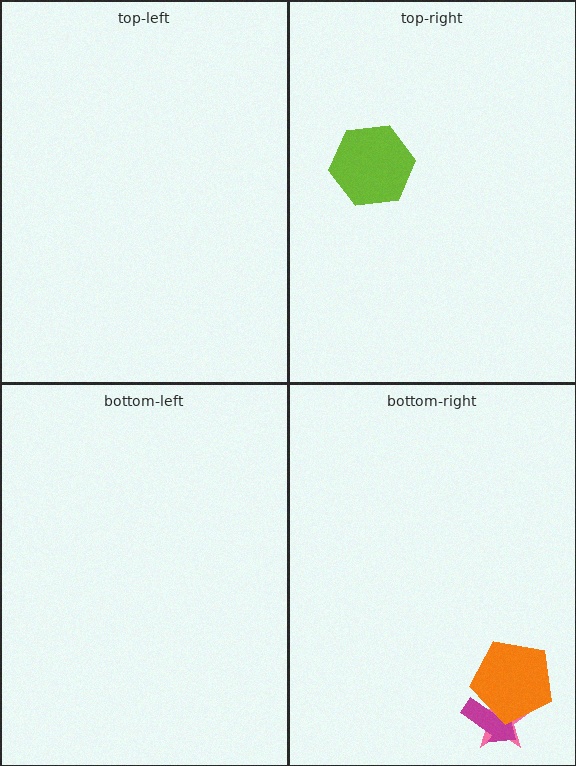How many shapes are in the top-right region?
1.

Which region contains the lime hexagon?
The top-right region.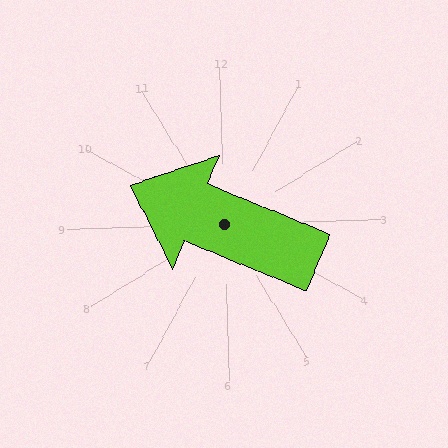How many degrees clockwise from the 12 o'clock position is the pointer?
Approximately 294 degrees.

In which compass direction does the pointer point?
Northwest.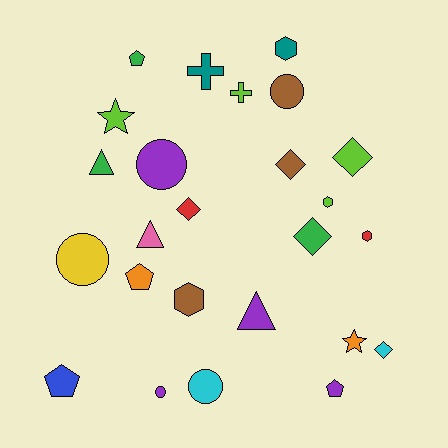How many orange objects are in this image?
There are 2 orange objects.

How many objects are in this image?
There are 25 objects.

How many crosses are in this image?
There are 2 crosses.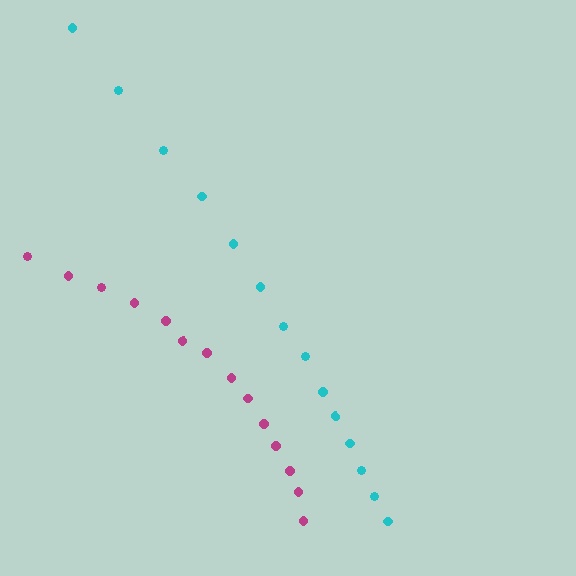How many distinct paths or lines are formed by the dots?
There are 2 distinct paths.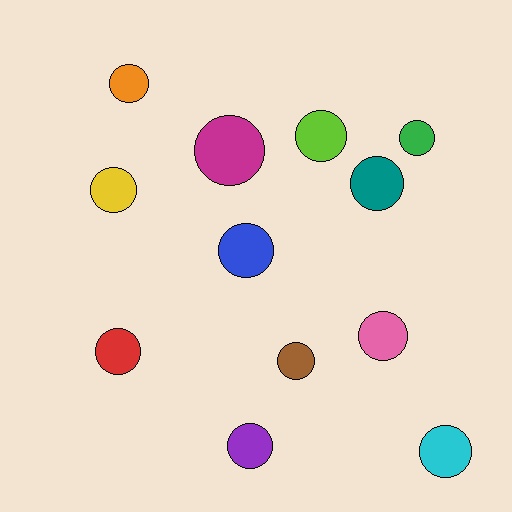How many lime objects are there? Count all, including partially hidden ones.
There is 1 lime object.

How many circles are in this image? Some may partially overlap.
There are 12 circles.